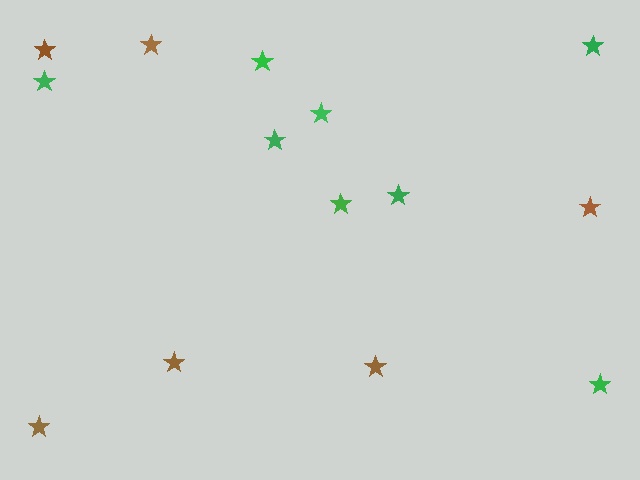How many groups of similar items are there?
There are 2 groups: one group of brown stars (6) and one group of green stars (8).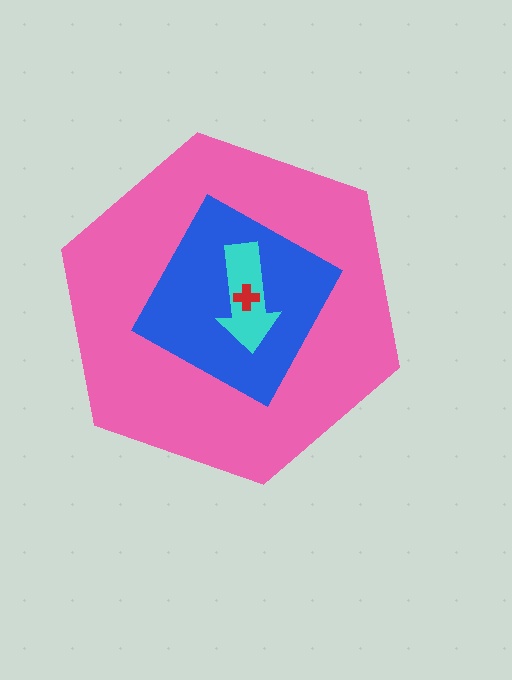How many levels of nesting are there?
4.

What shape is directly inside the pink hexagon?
The blue square.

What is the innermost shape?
The red cross.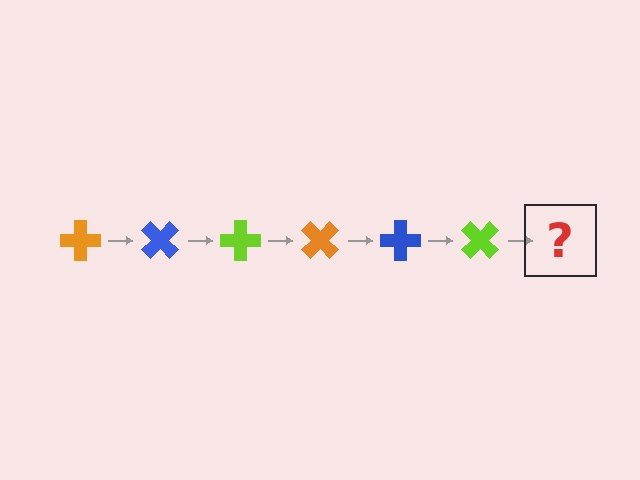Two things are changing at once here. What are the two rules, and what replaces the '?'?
The two rules are that it rotates 45 degrees each step and the color cycles through orange, blue, and lime. The '?' should be an orange cross, rotated 270 degrees from the start.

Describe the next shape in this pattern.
It should be an orange cross, rotated 270 degrees from the start.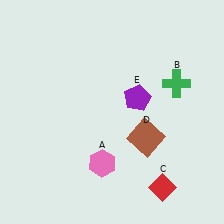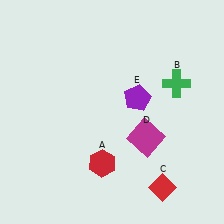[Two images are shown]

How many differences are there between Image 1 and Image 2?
There are 2 differences between the two images.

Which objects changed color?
A changed from pink to red. D changed from brown to magenta.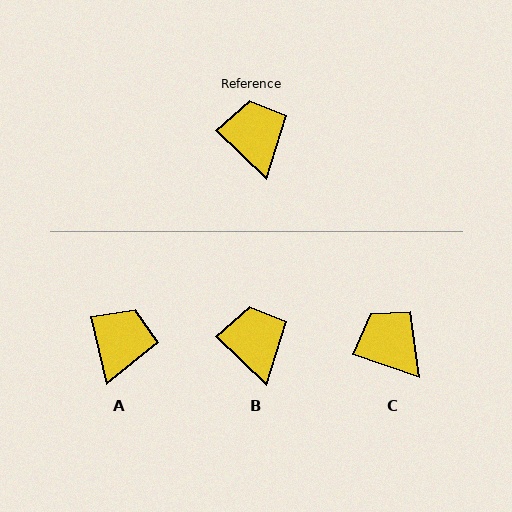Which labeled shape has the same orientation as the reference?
B.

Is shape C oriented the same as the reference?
No, it is off by about 25 degrees.